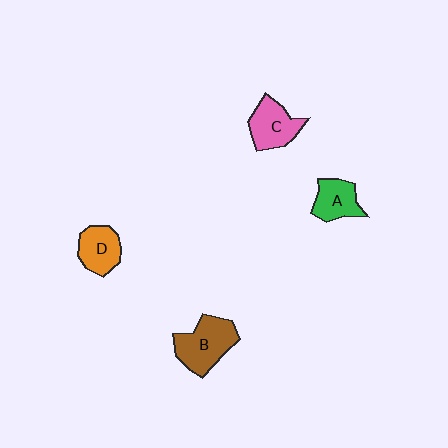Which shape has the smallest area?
Shape A (green).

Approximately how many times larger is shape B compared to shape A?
Approximately 1.5 times.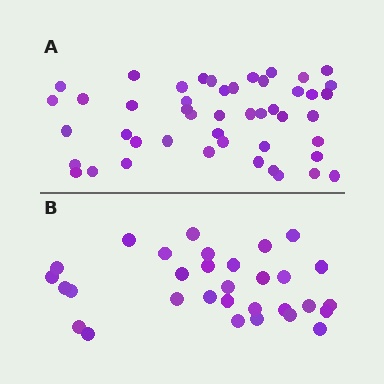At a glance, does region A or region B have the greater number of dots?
Region A (the top region) has more dots.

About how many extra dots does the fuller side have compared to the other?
Region A has approximately 15 more dots than region B.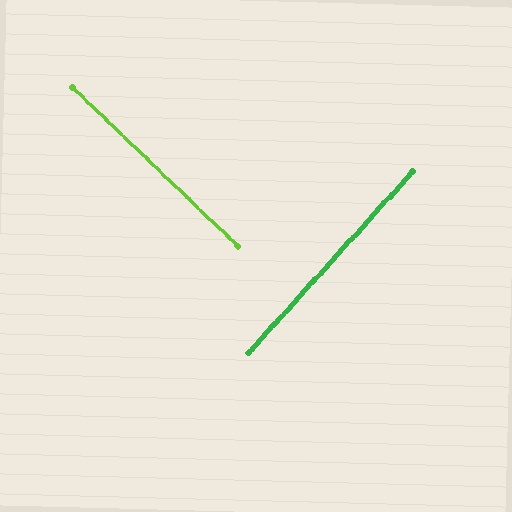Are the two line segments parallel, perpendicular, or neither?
Perpendicular — they meet at approximately 88°.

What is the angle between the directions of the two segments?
Approximately 88 degrees.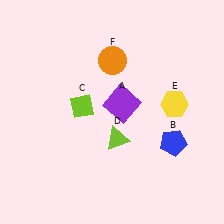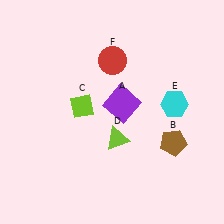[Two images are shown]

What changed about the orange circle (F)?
In Image 1, F is orange. In Image 2, it changed to red.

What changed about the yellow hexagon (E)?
In Image 1, E is yellow. In Image 2, it changed to cyan.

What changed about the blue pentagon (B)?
In Image 1, B is blue. In Image 2, it changed to brown.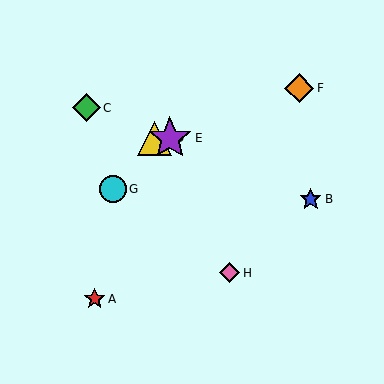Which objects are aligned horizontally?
Objects D, E are aligned horizontally.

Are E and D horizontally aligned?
Yes, both are at y≈138.